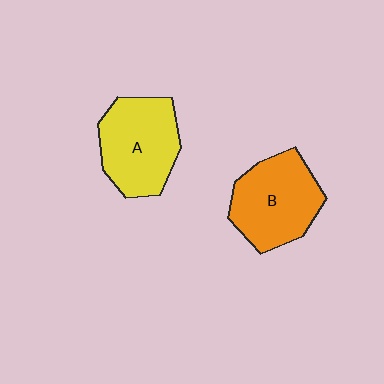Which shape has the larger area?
Shape A (yellow).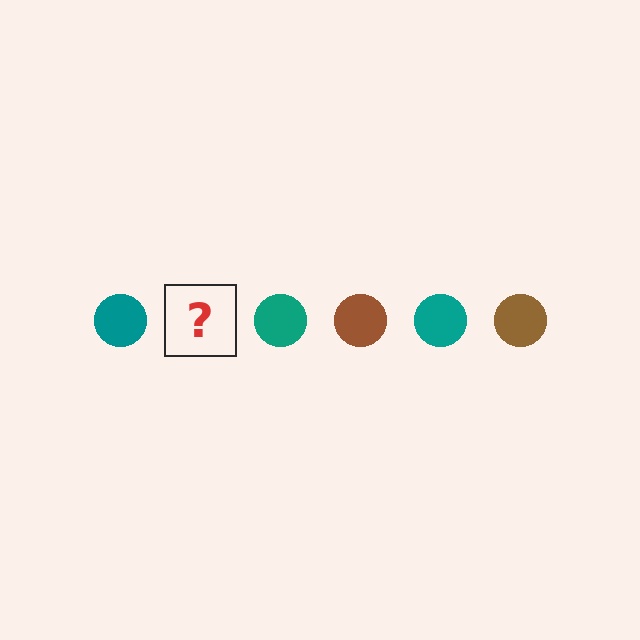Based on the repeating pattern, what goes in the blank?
The blank should be a brown circle.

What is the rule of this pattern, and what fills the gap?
The rule is that the pattern cycles through teal, brown circles. The gap should be filled with a brown circle.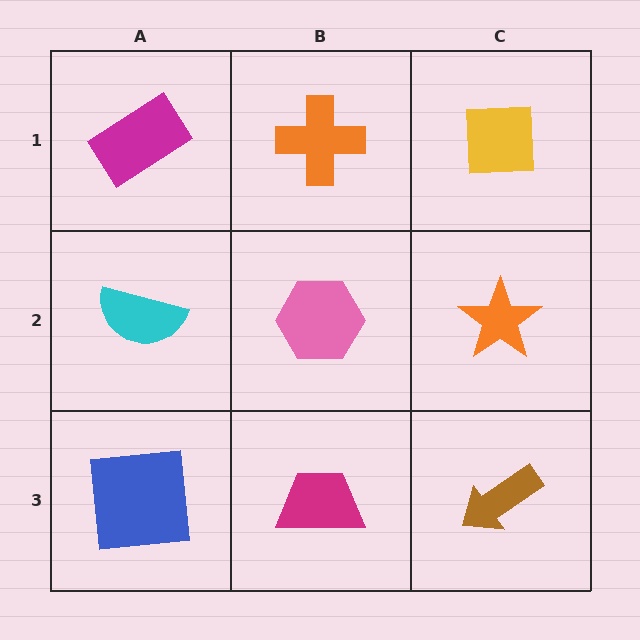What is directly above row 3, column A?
A cyan semicircle.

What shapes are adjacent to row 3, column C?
An orange star (row 2, column C), a magenta trapezoid (row 3, column B).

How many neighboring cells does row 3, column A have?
2.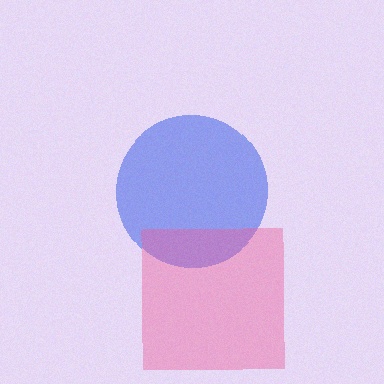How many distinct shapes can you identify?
There are 2 distinct shapes: a blue circle, a pink square.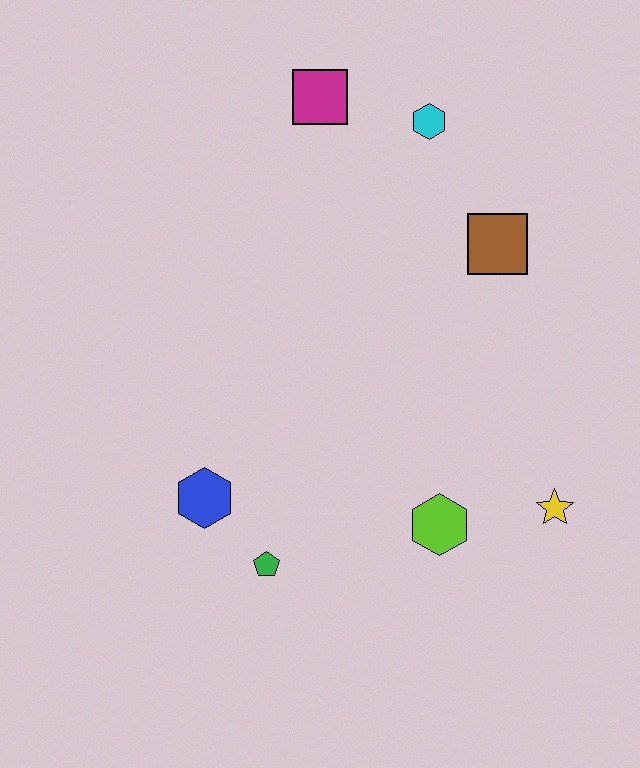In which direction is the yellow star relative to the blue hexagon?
The yellow star is to the right of the blue hexagon.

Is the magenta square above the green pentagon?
Yes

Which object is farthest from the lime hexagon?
The magenta square is farthest from the lime hexagon.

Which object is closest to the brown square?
The cyan hexagon is closest to the brown square.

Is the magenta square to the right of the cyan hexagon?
No